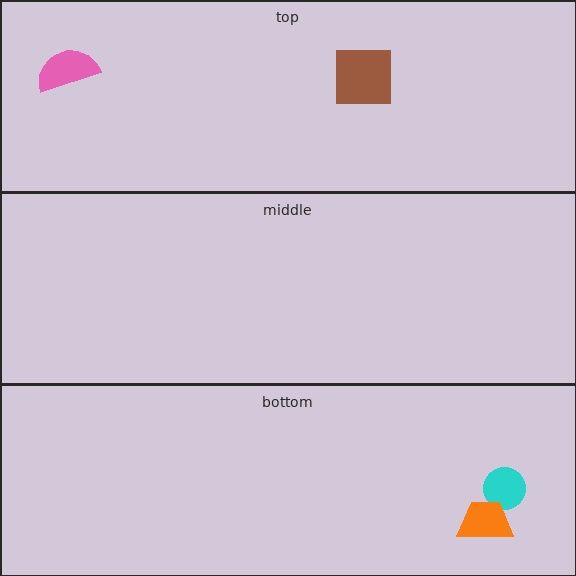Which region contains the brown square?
The top region.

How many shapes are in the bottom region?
2.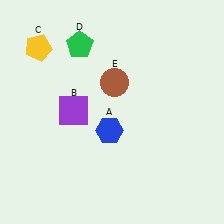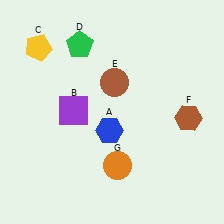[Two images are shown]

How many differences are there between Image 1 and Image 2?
There are 2 differences between the two images.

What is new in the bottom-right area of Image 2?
An orange circle (G) was added in the bottom-right area of Image 2.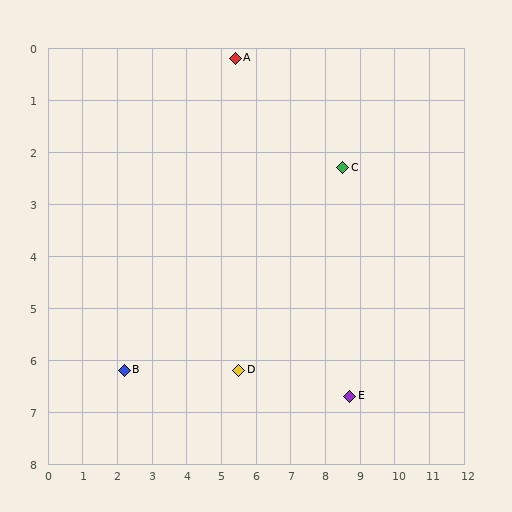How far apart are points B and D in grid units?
Points B and D are about 3.3 grid units apart.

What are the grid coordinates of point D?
Point D is at approximately (5.5, 6.2).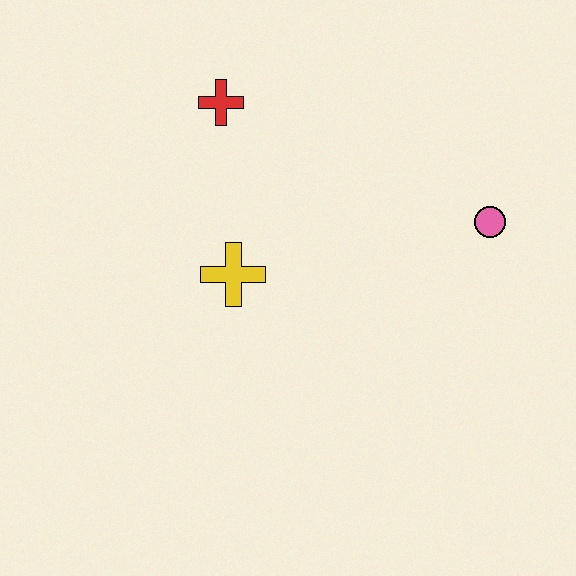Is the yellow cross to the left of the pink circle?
Yes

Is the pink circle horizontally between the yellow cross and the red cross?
No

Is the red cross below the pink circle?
No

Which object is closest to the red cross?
The yellow cross is closest to the red cross.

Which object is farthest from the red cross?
The pink circle is farthest from the red cross.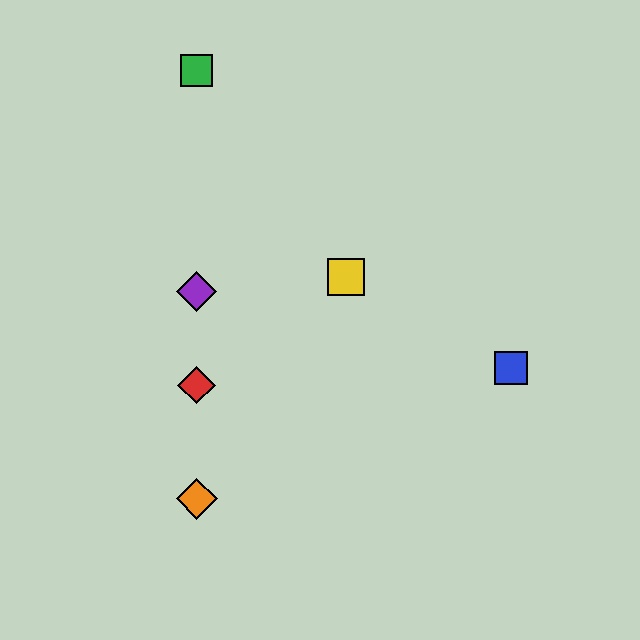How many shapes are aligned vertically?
4 shapes (the red diamond, the green square, the purple diamond, the orange diamond) are aligned vertically.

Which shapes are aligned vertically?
The red diamond, the green square, the purple diamond, the orange diamond are aligned vertically.